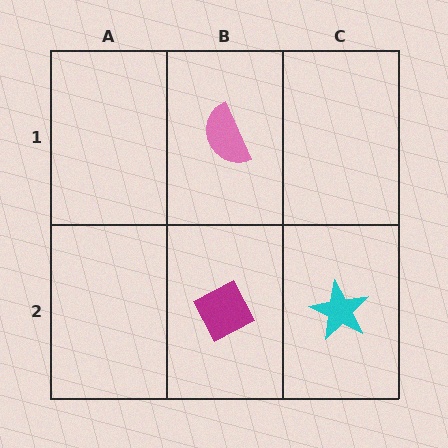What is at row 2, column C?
A cyan star.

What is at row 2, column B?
A magenta diamond.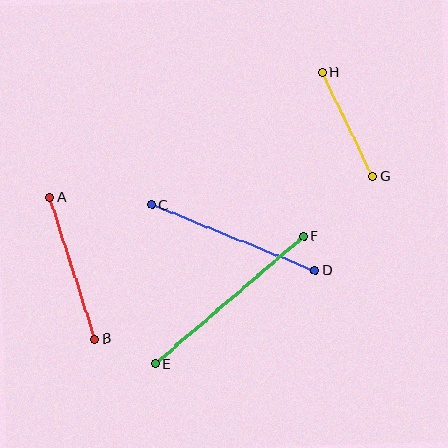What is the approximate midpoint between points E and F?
The midpoint is at approximately (230, 300) pixels.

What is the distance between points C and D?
The distance is approximately 176 pixels.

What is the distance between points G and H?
The distance is approximately 116 pixels.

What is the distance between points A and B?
The distance is approximately 149 pixels.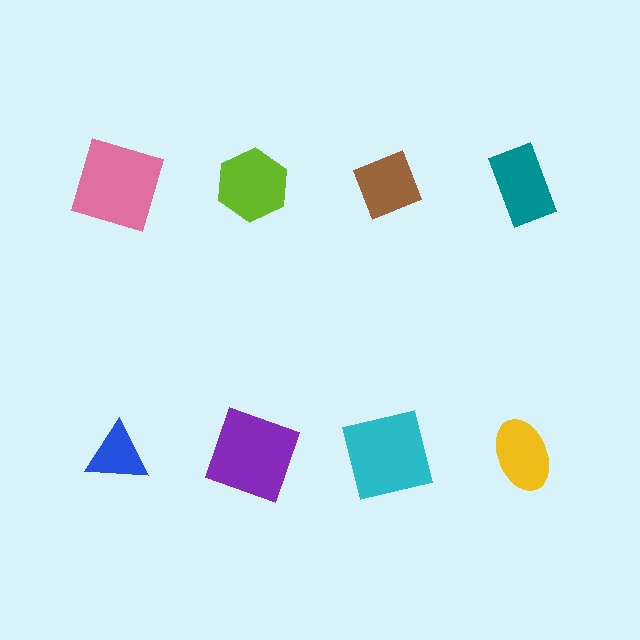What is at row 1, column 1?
A pink square.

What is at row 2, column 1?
A blue triangle.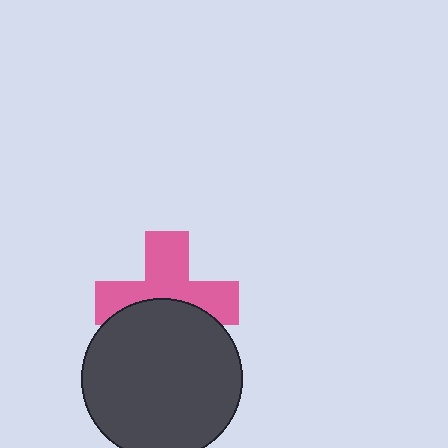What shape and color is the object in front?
The object in front is a dark gray circle.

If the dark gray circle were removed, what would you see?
You would see the complete pink cross.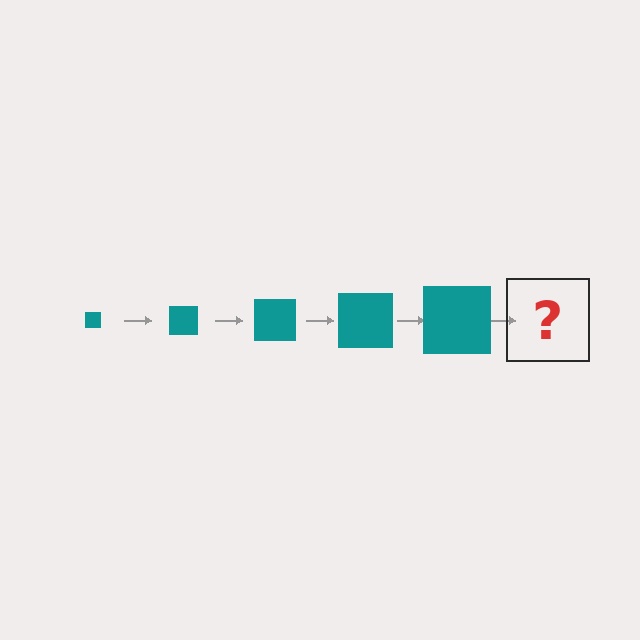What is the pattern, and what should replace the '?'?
The pattern is that the square gets progressively larger each step. The '?' should be a teal square, larger than the previous one.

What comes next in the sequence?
The next element should be a teal square, larger than the previous one.